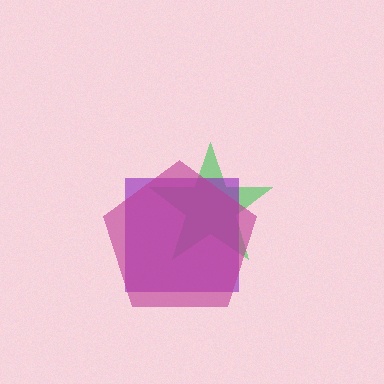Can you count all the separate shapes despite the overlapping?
Yes, there are 3 separate shapes.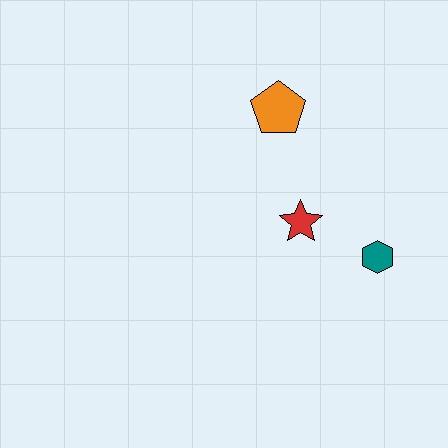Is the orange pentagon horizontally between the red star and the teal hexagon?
No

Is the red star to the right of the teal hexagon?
No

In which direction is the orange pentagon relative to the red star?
The orange pentagon is above the red star.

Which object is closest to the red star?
The teal hexagon is closest to the red star.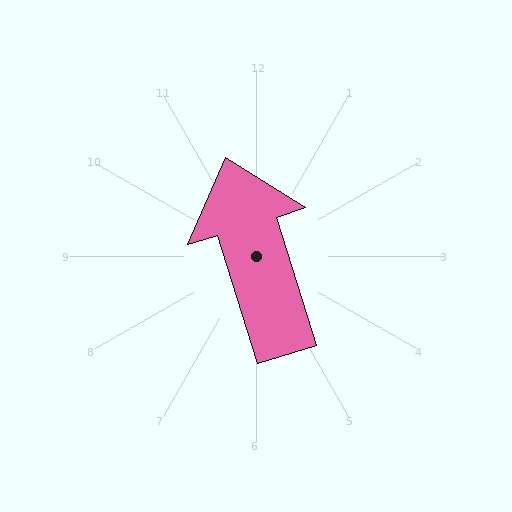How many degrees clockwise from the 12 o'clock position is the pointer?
Approximately 343 degrees.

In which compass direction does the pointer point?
North.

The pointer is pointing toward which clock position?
Roughly 11 o'clock.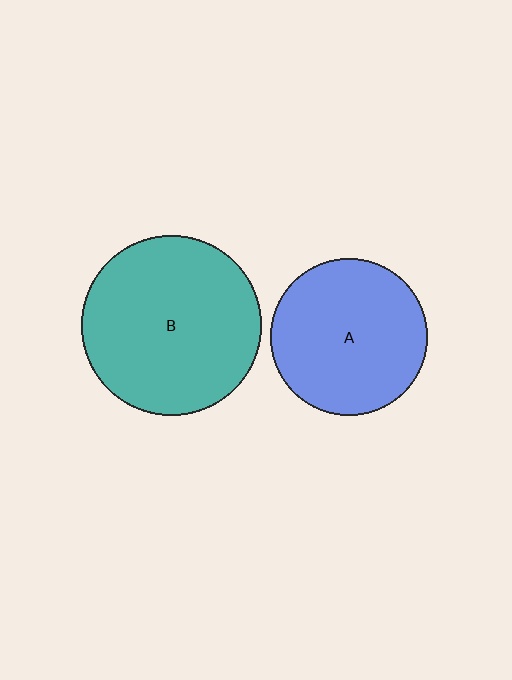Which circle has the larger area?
Circle B (teal).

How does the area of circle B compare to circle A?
Approximately 1.3 times.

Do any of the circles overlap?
No, none of the circles overlap.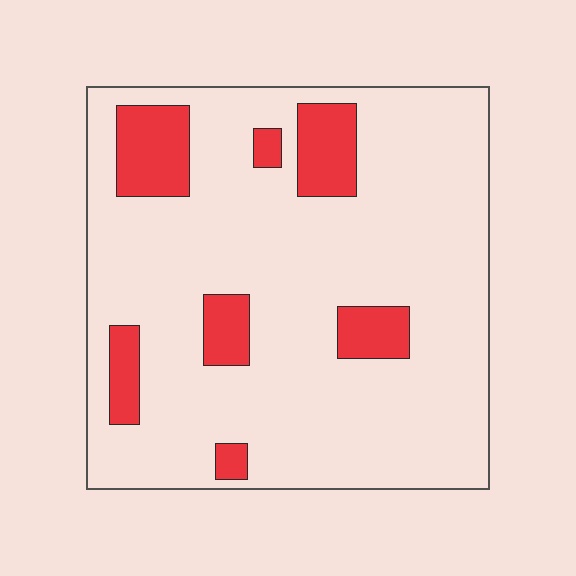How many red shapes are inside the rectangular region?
7.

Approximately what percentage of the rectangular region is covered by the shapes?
Approximately 15%.